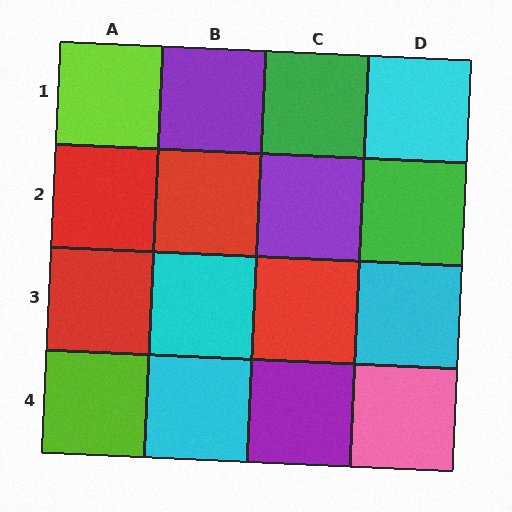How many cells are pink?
1 cell is pink.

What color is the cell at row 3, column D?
Cyan.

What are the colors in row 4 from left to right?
Lime, cyan, purple, pink.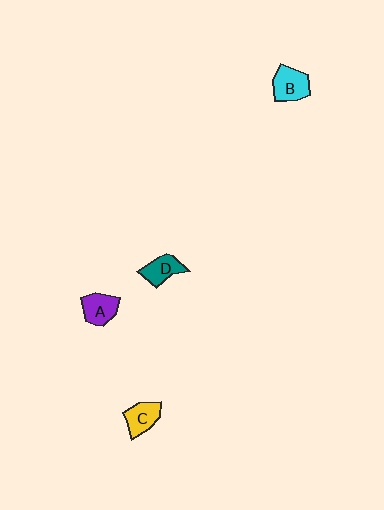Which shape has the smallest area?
Shape D (teal).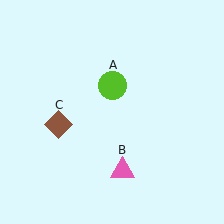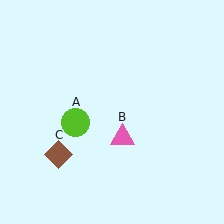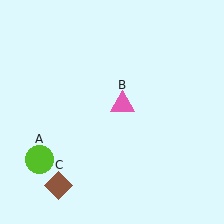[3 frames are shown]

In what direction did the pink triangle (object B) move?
The pink triangle (object B) moved up.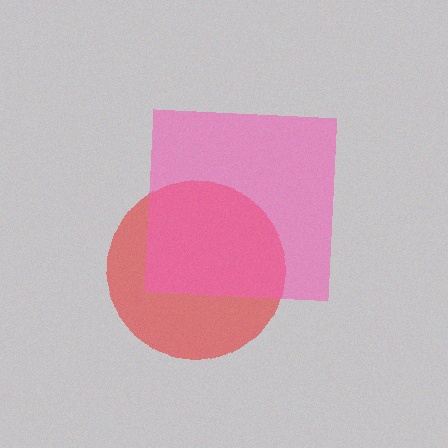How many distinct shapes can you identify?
There are 2 distinct shapes: a red circle, a pink square.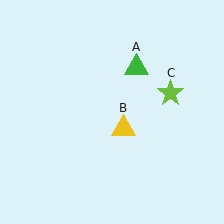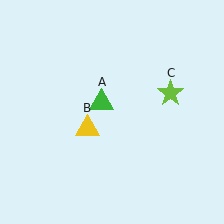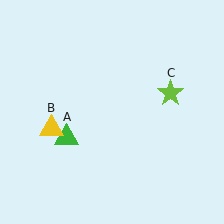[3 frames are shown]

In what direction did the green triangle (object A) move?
The green triangle (object A) moved down and to the left.